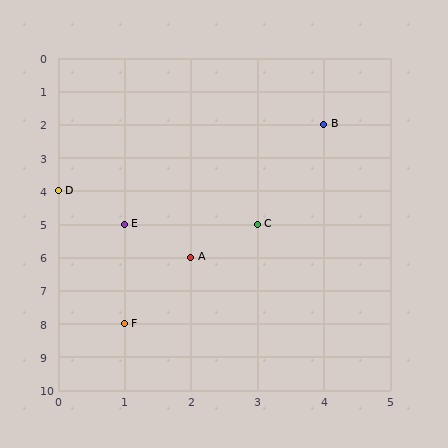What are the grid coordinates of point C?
Point C is at grid coordinates (3, 5).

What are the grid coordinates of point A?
Point A is at grid coordinates (2, 6).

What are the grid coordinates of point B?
Point B is at grid coordinates (4, 2).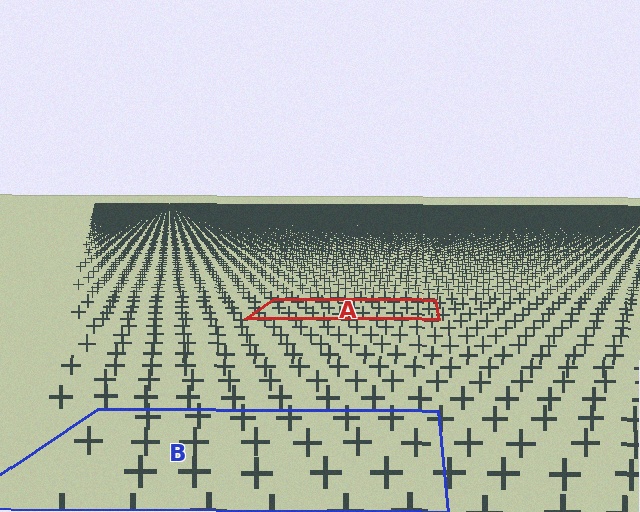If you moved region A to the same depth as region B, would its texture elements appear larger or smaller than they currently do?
They would appear larger. At a closer depth, the same texture elements are projected at a bigger on-screen size.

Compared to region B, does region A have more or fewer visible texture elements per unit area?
Region A has more texture elements per unit area — they are packed more densely because it is farther away.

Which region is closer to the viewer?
Region B is closer. The texture elements there are larger and more spread out.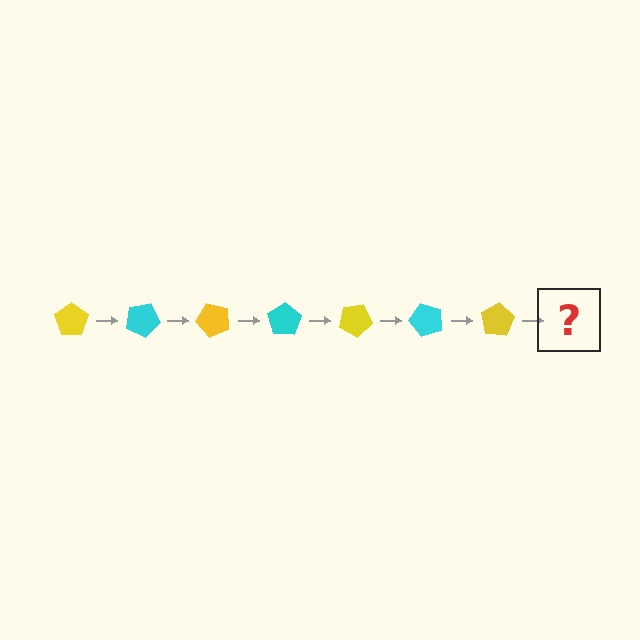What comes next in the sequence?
The next element should be a cyan pentagon, rotated 175 degrees from the start.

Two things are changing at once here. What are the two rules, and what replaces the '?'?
The two rules are that it rotates 25 degrees each step and the color cycles through yellow and cyan. The '?' should be a cyan pentagon, rotated 175 degrees from the start.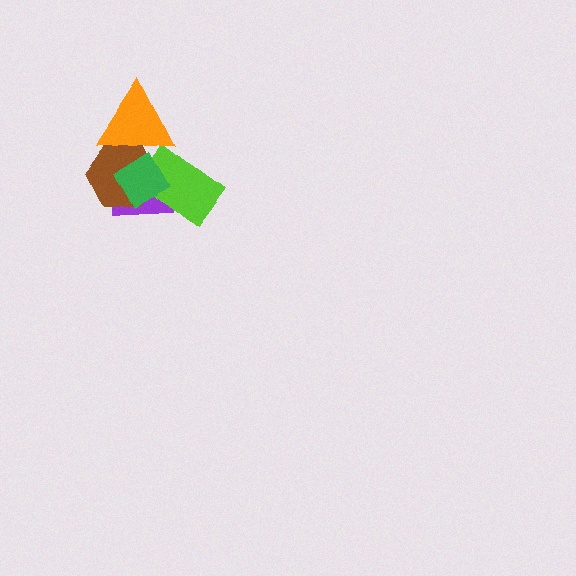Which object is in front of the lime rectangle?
The green diamond is in front of the lime rectangle.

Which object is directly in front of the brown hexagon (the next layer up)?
The lime rectangle is directly in front of the brown hexagon.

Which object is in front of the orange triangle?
The green diamond is in front of the orange triangle.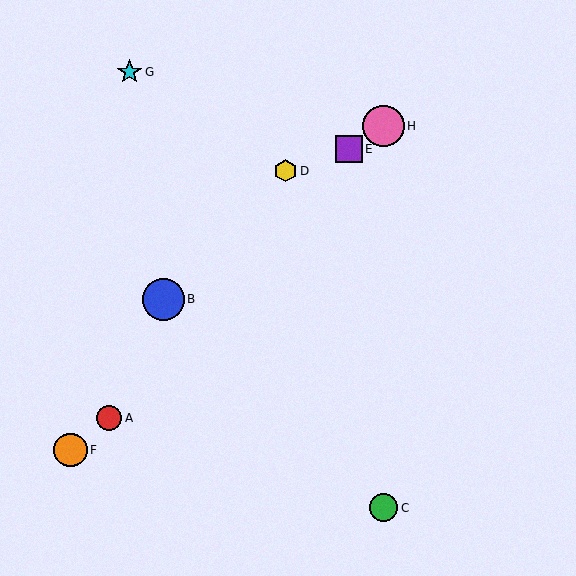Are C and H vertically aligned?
Yes, both are at x≈383.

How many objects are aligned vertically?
2 objects (C, H) are aligned vertically.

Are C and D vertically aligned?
No, C is at x≈383 and D is at x≈285.